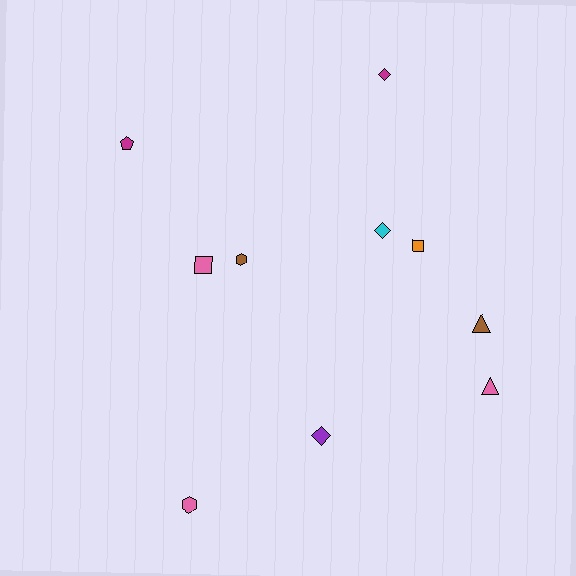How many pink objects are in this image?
There are 3 pink objects.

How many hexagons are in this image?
There are 2 hexagons.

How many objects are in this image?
There are 10 objects.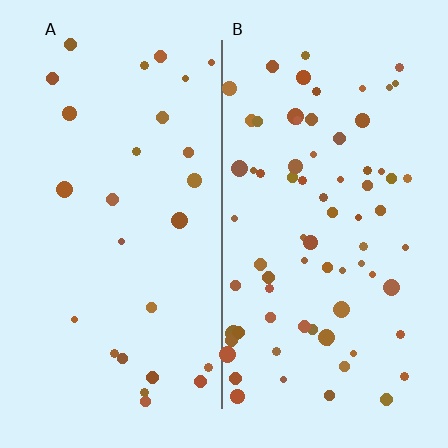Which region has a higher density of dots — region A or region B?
B (the right).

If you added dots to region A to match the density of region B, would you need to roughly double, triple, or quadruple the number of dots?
Approximately triple.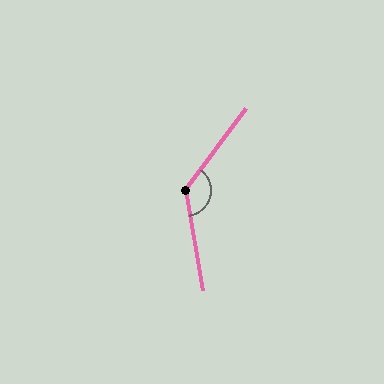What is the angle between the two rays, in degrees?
Approximately 134 degrees.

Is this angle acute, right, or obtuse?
It is obtuse.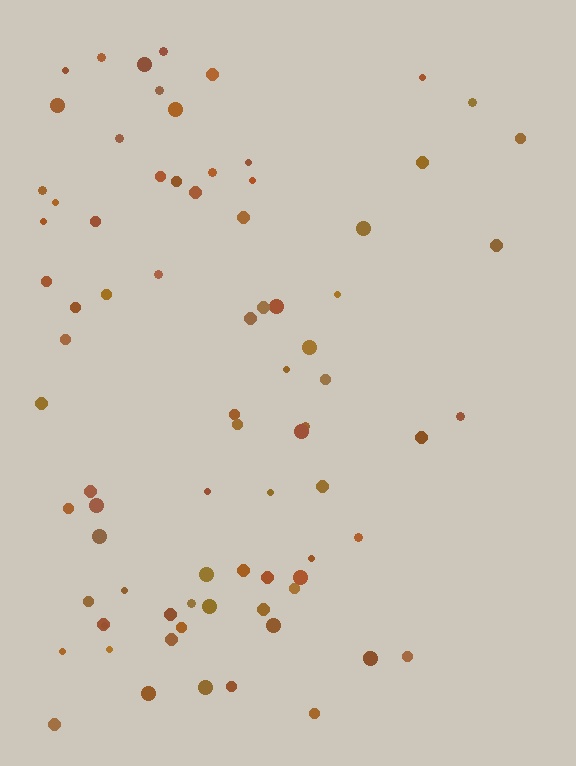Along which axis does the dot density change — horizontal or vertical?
Horizontal.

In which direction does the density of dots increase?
From right to left, with the left side densest.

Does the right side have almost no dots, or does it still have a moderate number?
Still a moderate number, just noticeably fewer than the left.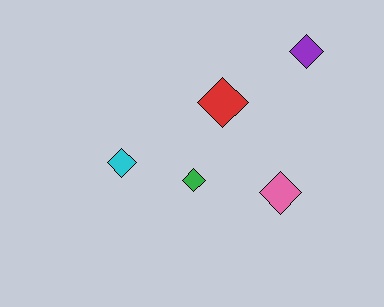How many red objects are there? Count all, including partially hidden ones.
There is 1 red object.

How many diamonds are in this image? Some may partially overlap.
There are 5 diamonds.